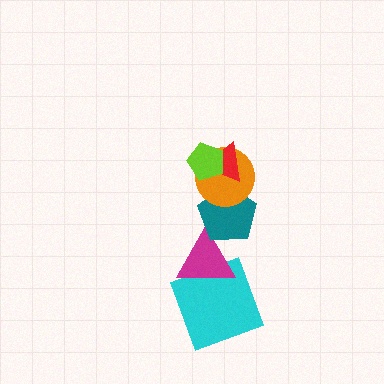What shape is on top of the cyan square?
The magenta triangle is on top of the cyan square.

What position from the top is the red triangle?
The red triangle is 2nd from the top.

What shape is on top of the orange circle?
The red triangle is on top of the orange circle.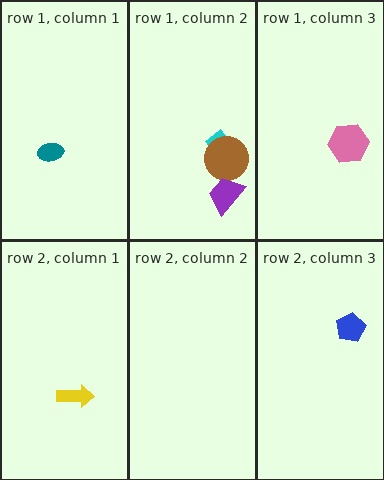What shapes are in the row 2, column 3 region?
The blue pentagon.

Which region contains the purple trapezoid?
The row 1, column 2 region.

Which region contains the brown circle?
The row 1, column 2 region.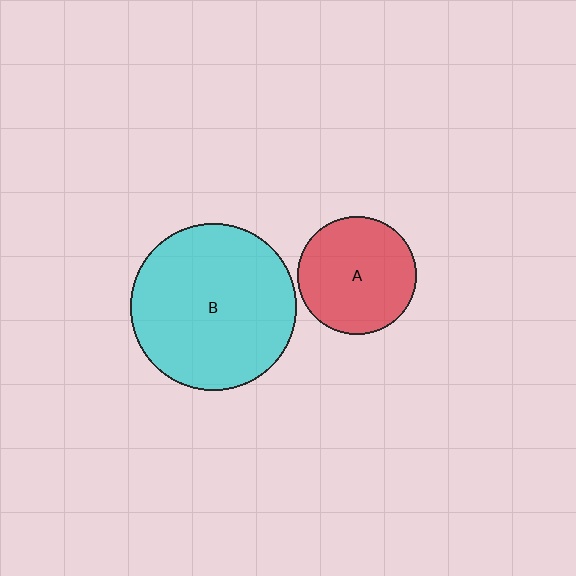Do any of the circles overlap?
No, none of the circles overlap.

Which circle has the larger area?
Circle B (cyan).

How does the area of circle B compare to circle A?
Approximately 2.0 times.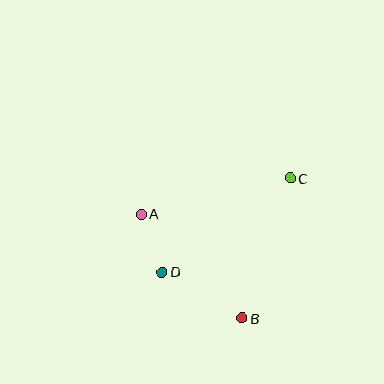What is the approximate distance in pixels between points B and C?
The distance between B and C is approximately 148 pixels.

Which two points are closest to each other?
Points A and D are closest to each other.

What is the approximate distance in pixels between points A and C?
The distance between A and C is approximately 153 pixels.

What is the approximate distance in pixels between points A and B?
The distance between A and B is approximately 145 pixels.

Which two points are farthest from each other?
Points C and D are farthest from each other.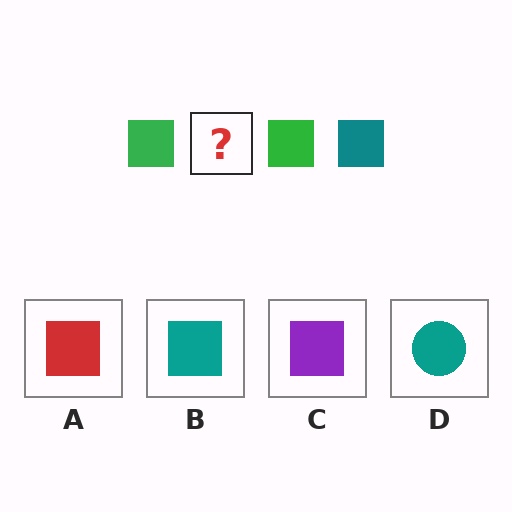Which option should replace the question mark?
Option B.